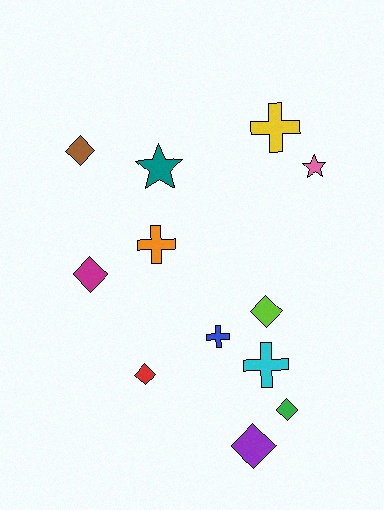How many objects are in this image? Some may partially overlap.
There are 12 objects.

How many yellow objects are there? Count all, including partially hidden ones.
There is 1 yellow object.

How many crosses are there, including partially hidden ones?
There are 4 crosses.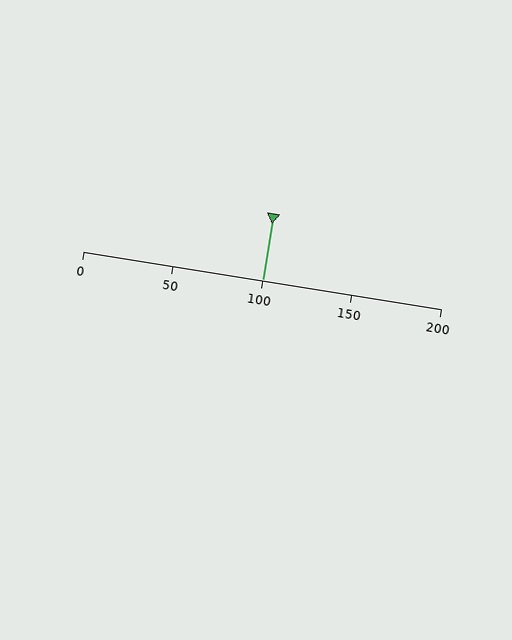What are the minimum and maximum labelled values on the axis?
The axis runs from 0 to 200.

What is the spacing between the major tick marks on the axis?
The major ticks are spaced 50 apart.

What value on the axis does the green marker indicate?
The marker indicates approximately 100.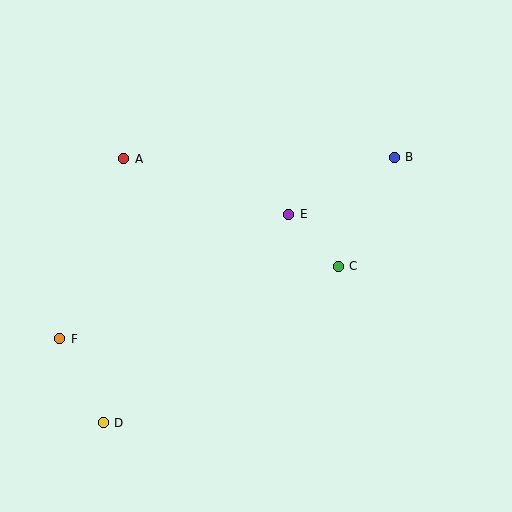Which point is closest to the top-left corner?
Point A is closest to the top-left corner.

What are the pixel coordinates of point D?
Point D is at (103, 423).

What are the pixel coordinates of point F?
Point F is at (60, 339).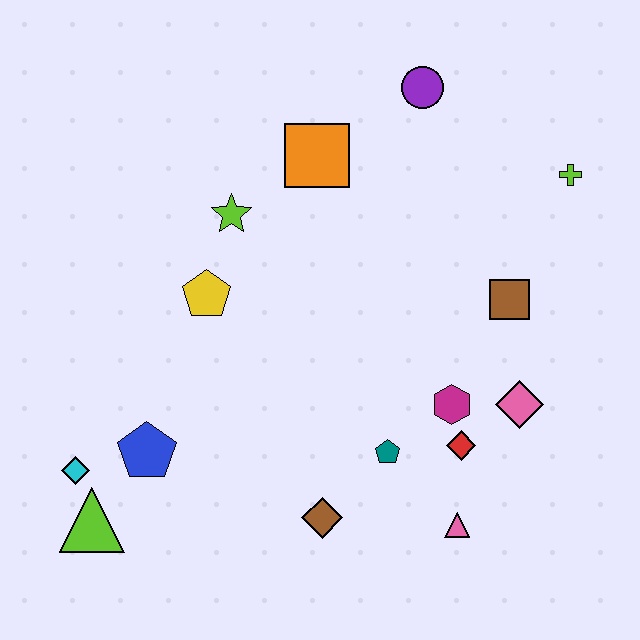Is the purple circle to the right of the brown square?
No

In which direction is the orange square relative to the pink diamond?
The orange square is above the pink diamond.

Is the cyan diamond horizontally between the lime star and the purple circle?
No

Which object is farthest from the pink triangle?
The purple circle is farthest from the pink triangle.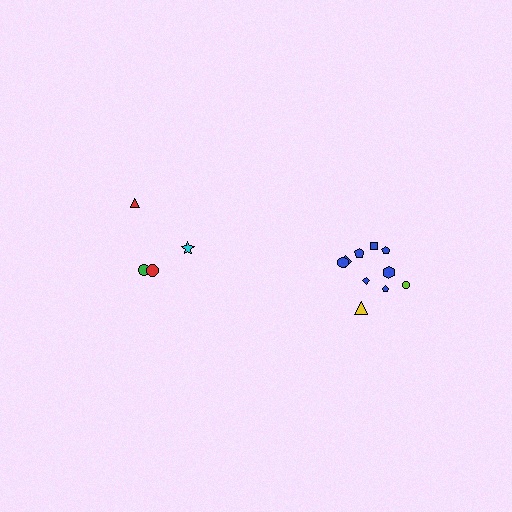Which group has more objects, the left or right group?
The right group.